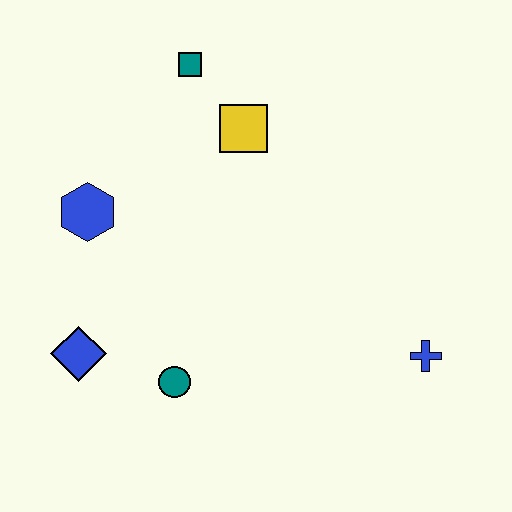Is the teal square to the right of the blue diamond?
Yes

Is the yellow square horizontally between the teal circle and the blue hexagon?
No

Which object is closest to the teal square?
The yellow square is closest to the teal square.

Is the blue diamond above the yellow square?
No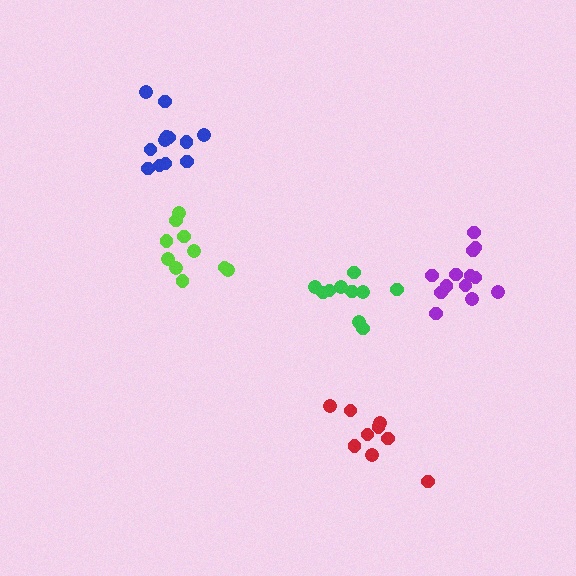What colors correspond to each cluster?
The clusters are colored: lime, purple, green, blue, red.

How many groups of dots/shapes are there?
There are 5 groups.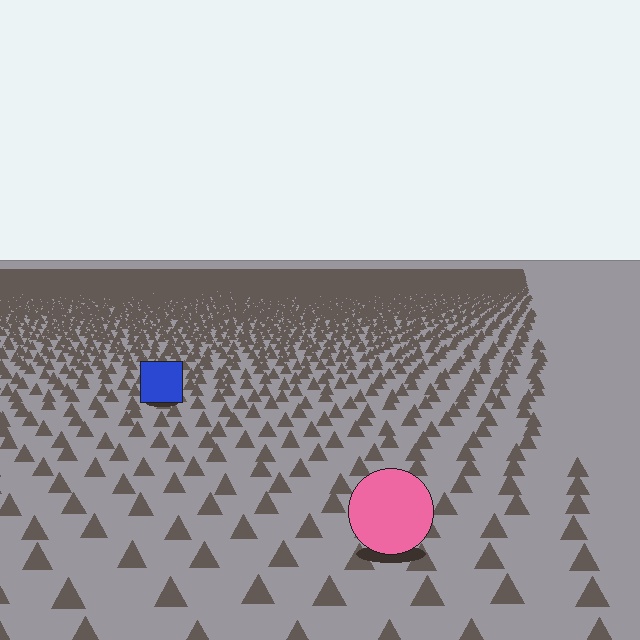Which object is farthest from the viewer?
The blue square is farthest from the viewer. It appears smaller and the ground texture around it is denser.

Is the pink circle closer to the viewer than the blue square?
Yes. The pink circle is closer — you can tell from the texture gradient: the ground texture is coarser near it.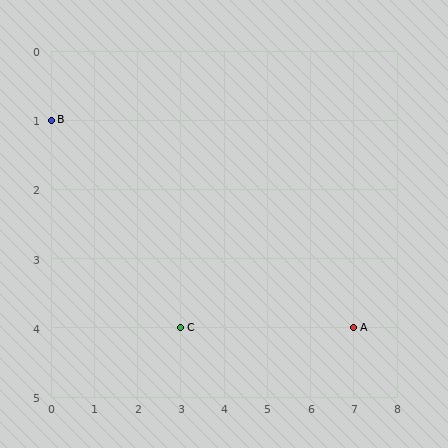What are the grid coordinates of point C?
Point C is at grid coordinates (3, 4).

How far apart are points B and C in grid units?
Points B and C are 3 columns and 3 rows apart (about 4.2 grid units diagonally).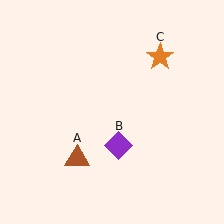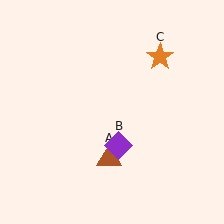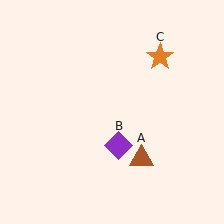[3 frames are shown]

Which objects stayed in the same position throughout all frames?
Purple diamond (object B) and orange star (object C) remained stationary.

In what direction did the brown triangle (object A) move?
The brown triangle (object A) moved right.